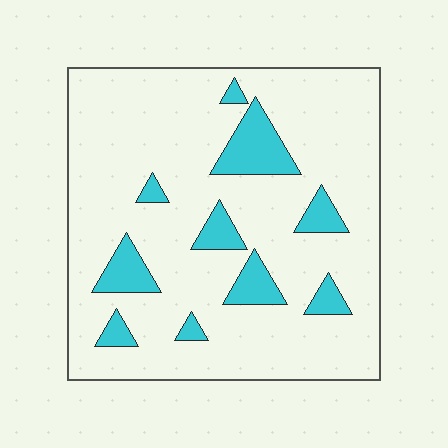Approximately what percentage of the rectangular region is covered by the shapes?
Approximately 15%.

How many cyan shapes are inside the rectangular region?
10.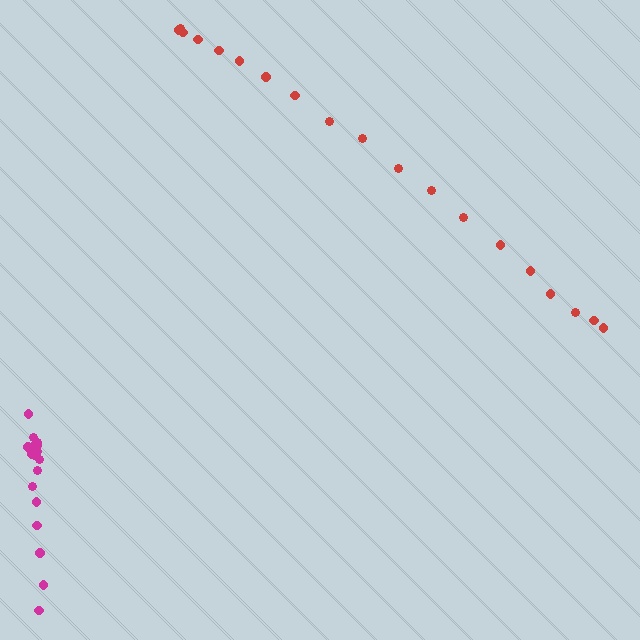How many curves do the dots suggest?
There are 2 distinct paths.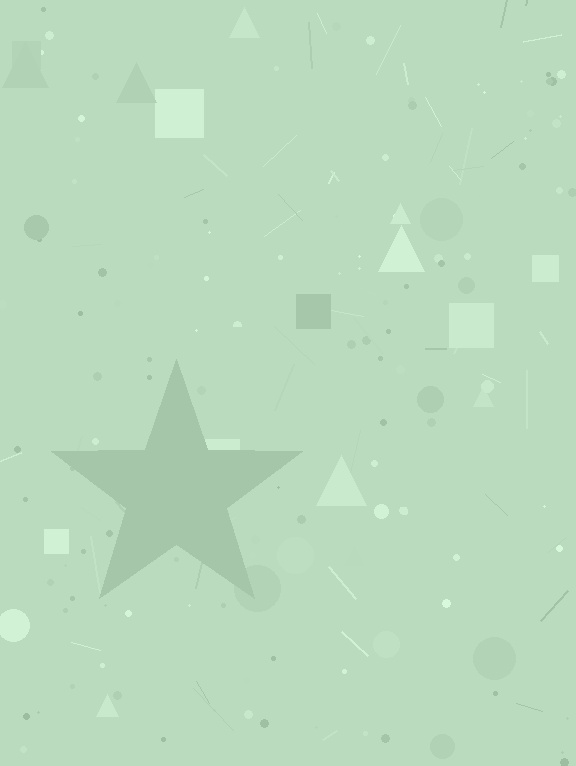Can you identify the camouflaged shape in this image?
The camouflaged shape is a star.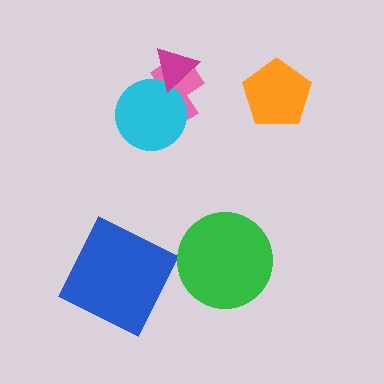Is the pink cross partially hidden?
Yes, it is partially covered by another shape.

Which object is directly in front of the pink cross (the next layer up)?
The cyan circle is directly in front of the pink cross.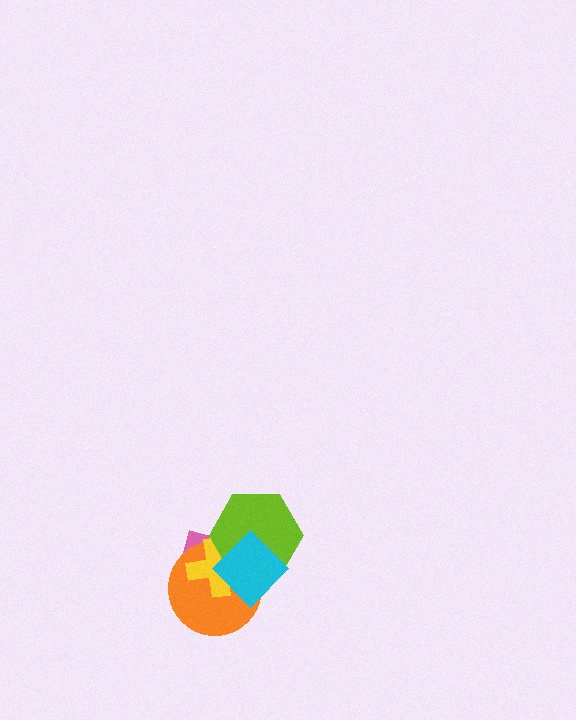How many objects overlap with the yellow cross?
4 objects overlap with the yellow cross.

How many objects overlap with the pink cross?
4 objects overlap with the pink cross.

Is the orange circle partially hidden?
Yes, it is partially covered by another shape.